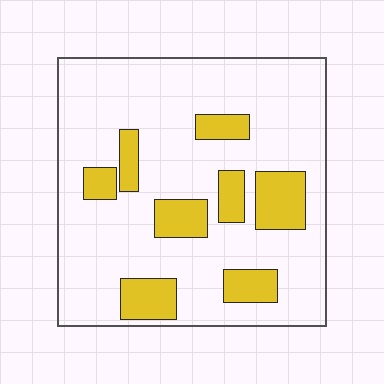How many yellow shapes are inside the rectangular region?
8.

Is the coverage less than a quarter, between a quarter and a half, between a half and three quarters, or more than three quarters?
Less than a quarter.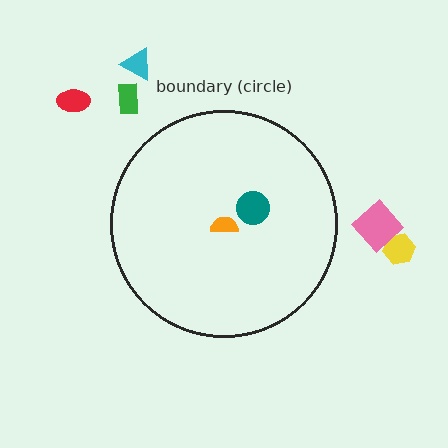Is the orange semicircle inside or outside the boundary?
Inside.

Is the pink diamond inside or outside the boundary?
Outside.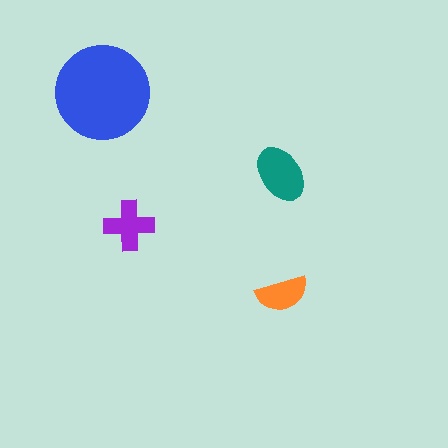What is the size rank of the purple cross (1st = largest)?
3rd.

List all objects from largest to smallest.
The blue circle, the teal ellipse, the purple cross, the orange semicircle.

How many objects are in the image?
There are 4 objects in the image.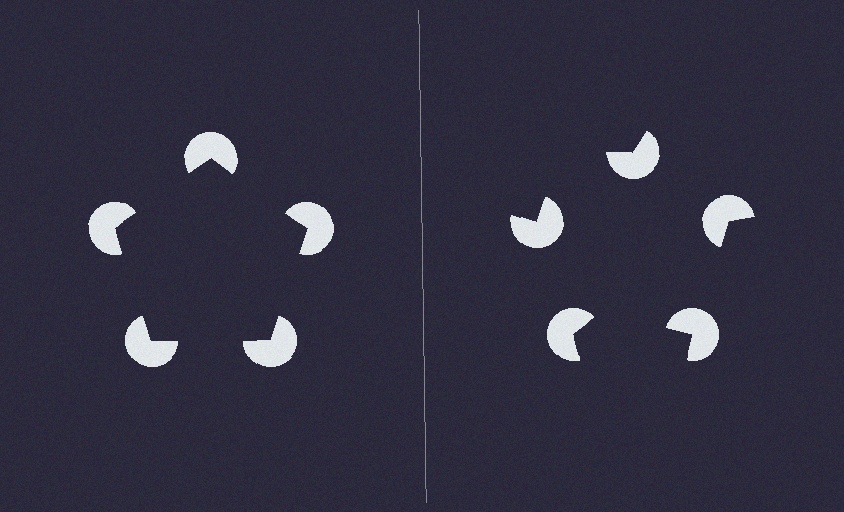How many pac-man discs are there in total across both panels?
10 — 5 on each side.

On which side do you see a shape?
An illusory pentagon appears on the left side. On the right side the wedge cuts are rotated, so no coherent shape forms.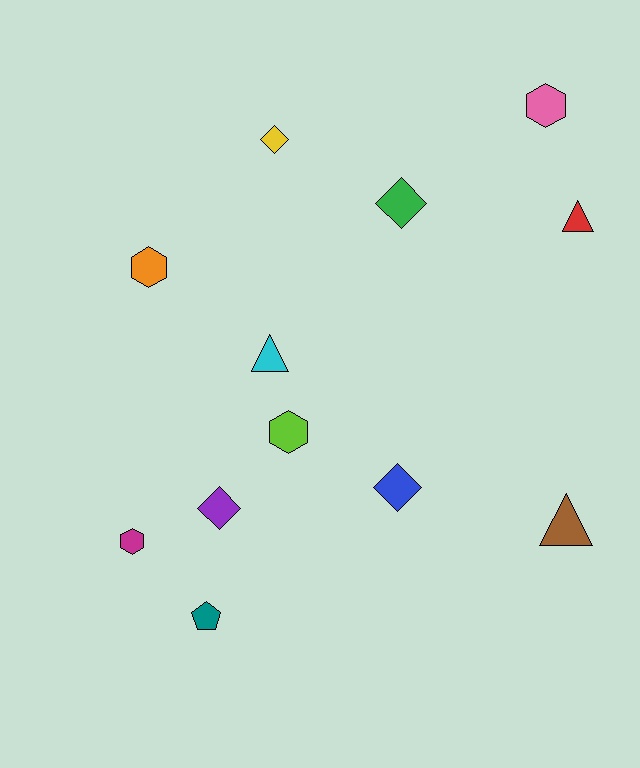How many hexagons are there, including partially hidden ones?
There are 4 hexagons.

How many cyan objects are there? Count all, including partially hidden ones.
There is 1 cyan object.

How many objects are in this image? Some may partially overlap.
There are 12 objects.